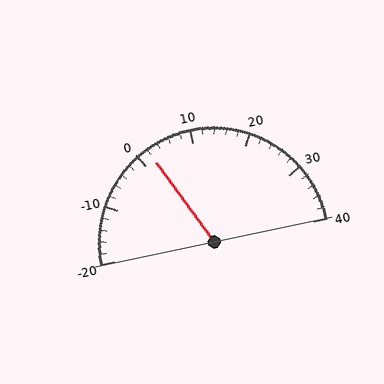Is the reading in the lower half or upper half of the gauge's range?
The reading is in the lower half of the range (-20 to 40).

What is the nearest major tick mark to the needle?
The nearest major tick mark is 0.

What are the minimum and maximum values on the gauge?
The gauge ranges from -20 to 40.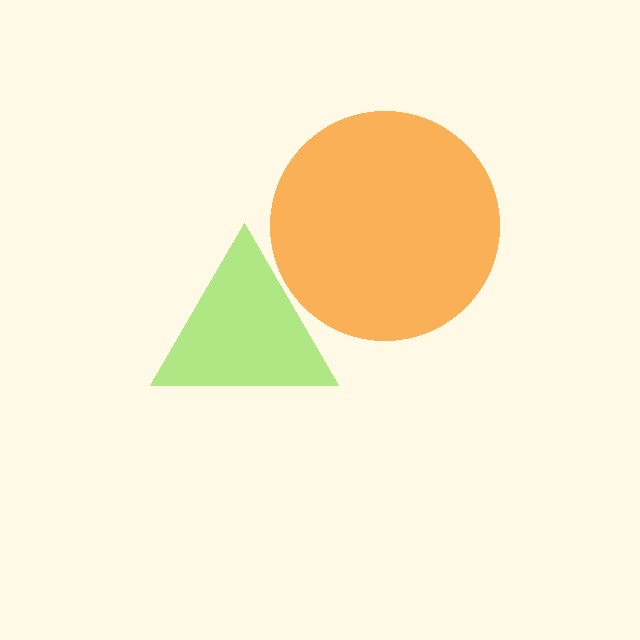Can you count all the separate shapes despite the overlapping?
Yes, there are 2 separate shapes.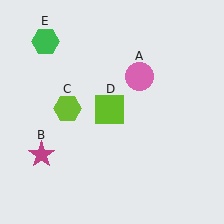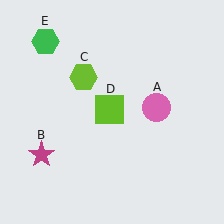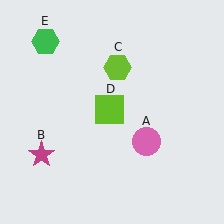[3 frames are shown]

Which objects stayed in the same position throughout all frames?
Magenta star (object B) and lime square (object D) and green hexagon (object E) remained stationary.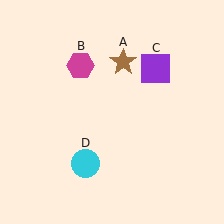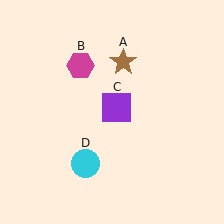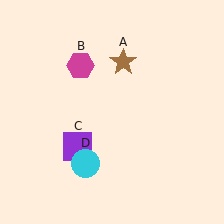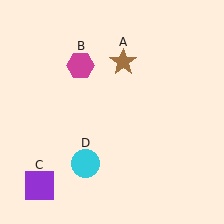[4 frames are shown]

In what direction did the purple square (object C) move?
The purple square (object C) moved down and to the left.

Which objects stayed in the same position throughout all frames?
Brown star (object A) and magenta hexagon (object B) and cyan circle (object D) remained stationary.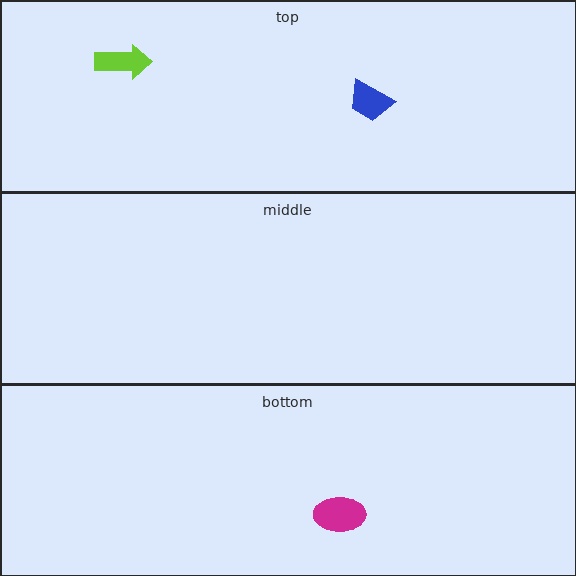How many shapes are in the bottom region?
1.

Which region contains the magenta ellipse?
The bottom region.